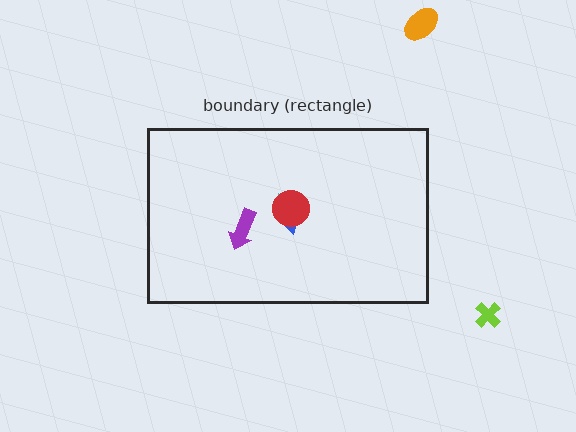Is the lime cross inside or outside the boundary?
Outside.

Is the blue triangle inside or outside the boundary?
Inside.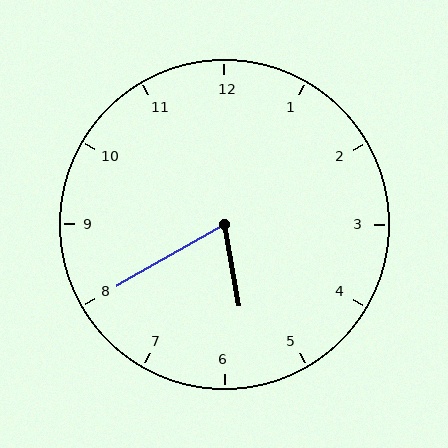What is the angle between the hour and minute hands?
Approximately 70 degrees.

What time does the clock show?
5:40.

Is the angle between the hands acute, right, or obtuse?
It is acute.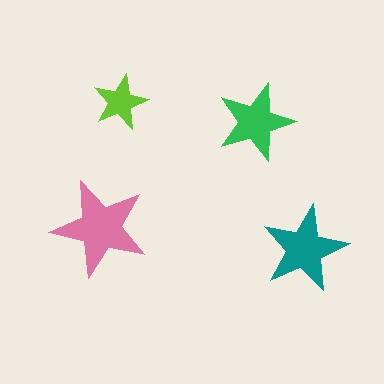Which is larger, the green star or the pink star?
The pink one.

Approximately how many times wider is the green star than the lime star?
About 1.5 times wider.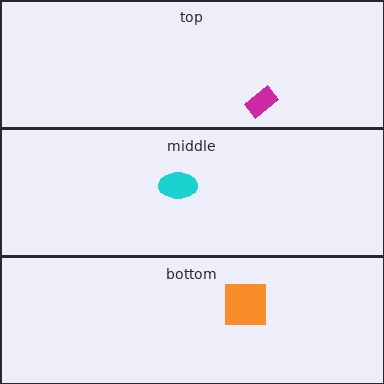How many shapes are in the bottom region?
1.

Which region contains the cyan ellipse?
The middle region.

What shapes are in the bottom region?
The orange square.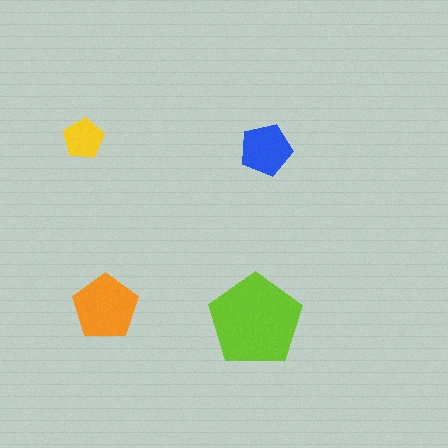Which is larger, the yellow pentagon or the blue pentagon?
The blue one.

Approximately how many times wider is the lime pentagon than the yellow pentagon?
About 2.5 times wider.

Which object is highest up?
The yellow pentagon is topmost.